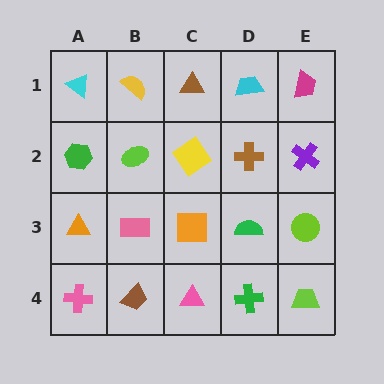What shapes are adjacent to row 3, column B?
A lime ellipse (row 2, column B), a brown trapezoid (row 4, column B), an orange triangle (row 3, column A), an orange square (row 3, column C).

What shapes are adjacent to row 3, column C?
A yellow diamond (row 2, column C), a pink triangle (row 4, column C), a pink rectangle (row 3, column B), a green semicircle (row 3, column D).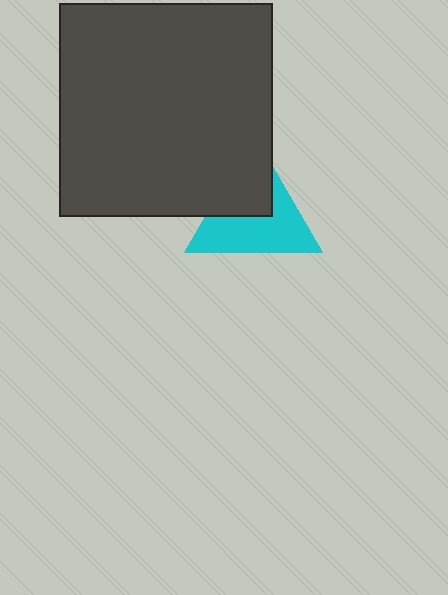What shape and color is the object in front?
The object in front is a dark gray square.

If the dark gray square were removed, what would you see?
You would see the complete cyan triangle.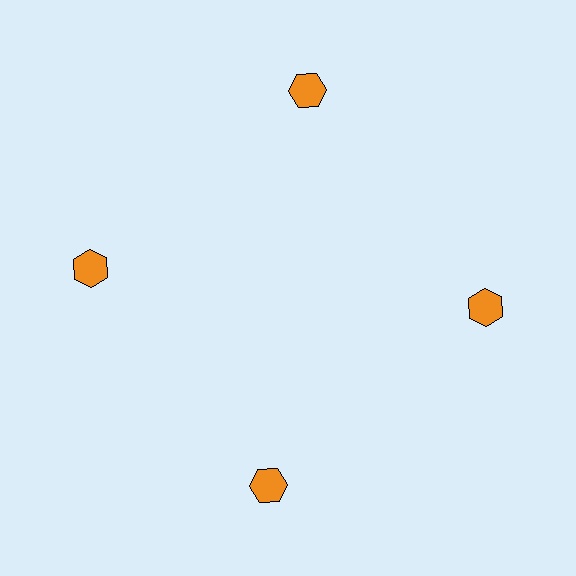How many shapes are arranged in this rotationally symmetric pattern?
There are 4 shapes, arranged in 4 groups of 1.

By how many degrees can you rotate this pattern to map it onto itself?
The pattern maps onto itself every 90 degrees of rotation.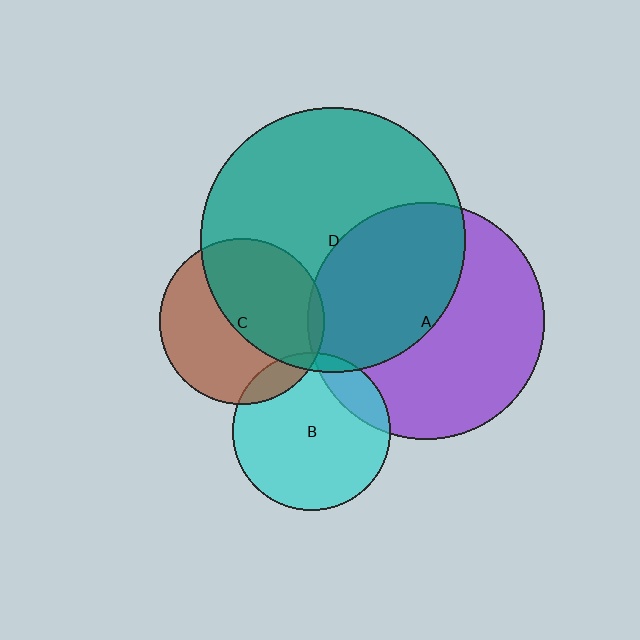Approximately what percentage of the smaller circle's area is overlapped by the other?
Approximately 10%.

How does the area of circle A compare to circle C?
Approximately 2.1 times.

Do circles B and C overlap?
Yes.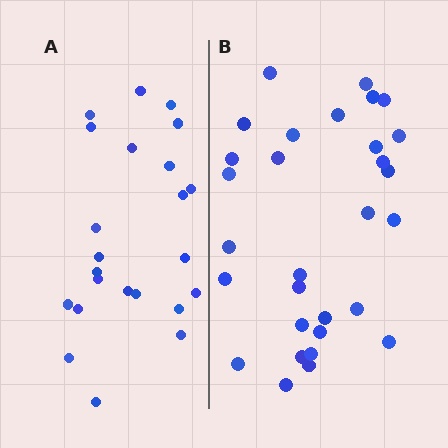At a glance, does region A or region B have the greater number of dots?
Region B (the right region) has more dots.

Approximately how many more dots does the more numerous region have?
Region B has roughly 8 or so more dots than region A.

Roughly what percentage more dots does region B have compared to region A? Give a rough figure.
About 30% more.